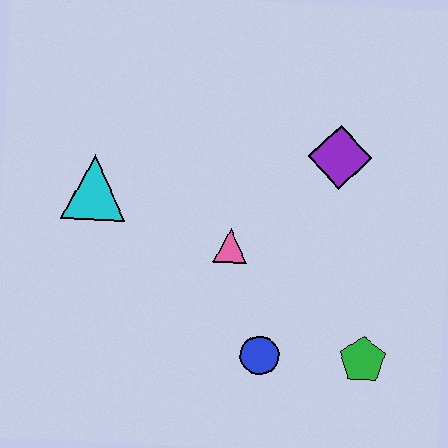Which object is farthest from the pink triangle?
The green pentagon is farthest from the pink triangle.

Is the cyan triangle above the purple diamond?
No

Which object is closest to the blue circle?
The green pentagon is closest to the blue circle.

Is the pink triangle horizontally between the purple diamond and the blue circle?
No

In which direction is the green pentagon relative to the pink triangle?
The green pentagon is to the right of the pink triangle.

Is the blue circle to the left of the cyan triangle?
No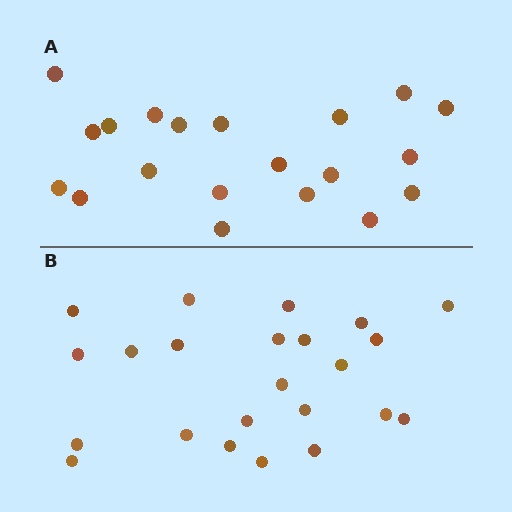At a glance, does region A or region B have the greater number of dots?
Region B (the bottom region) has more dots.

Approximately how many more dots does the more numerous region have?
Region B has just a few more — roughly 2 or 3 more dots than region A.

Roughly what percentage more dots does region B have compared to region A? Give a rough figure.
About 15% more.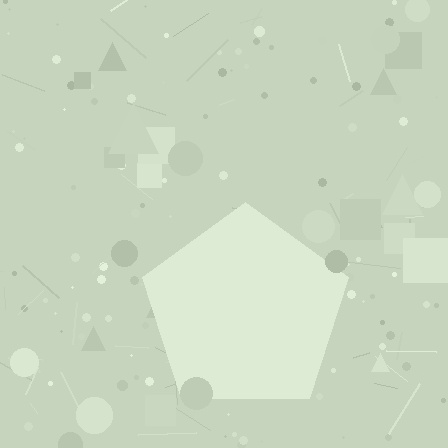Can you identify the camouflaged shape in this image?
The camouflaged shape is a pentagon.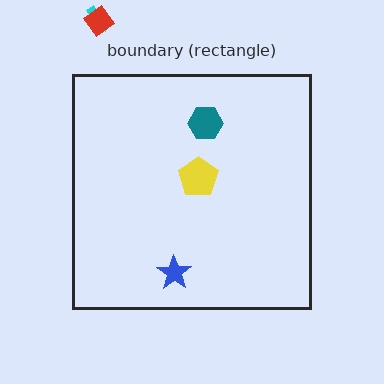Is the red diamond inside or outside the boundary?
Outside.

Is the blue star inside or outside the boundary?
Inside.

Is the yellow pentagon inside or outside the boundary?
Inside.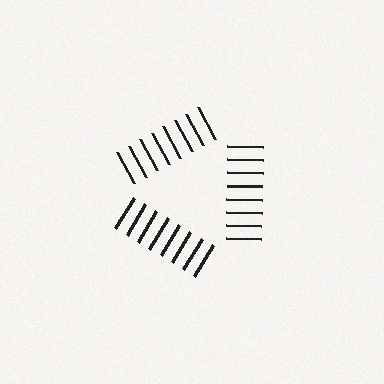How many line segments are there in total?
24 — 8 along each of the 3 edges.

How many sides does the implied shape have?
3 sides — the line-ends trace a triangle.